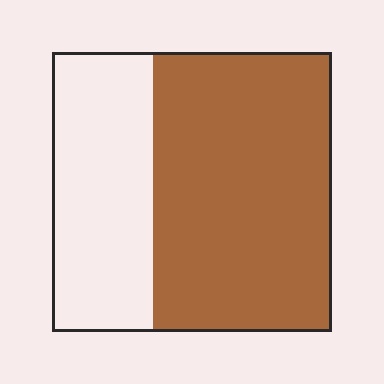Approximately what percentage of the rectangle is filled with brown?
Approximately 65%.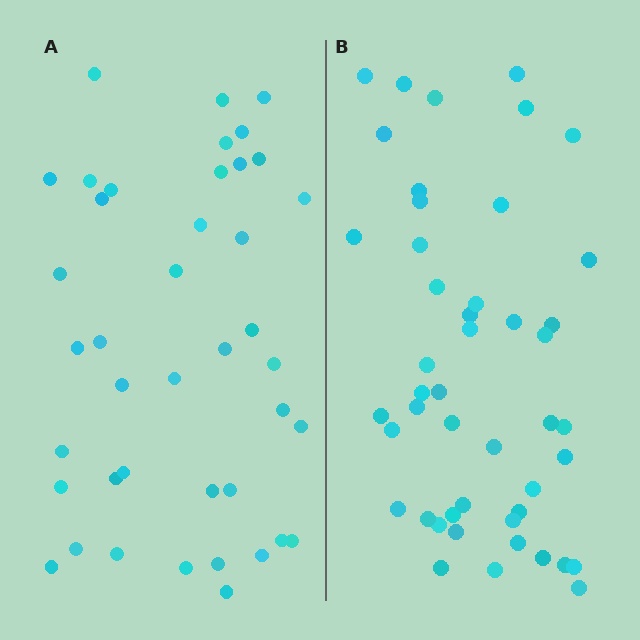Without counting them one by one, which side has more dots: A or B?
Region B (the right region) has more dots.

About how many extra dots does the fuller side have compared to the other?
Region B has about 6 more dots than region A.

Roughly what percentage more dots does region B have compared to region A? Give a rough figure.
About 15% more.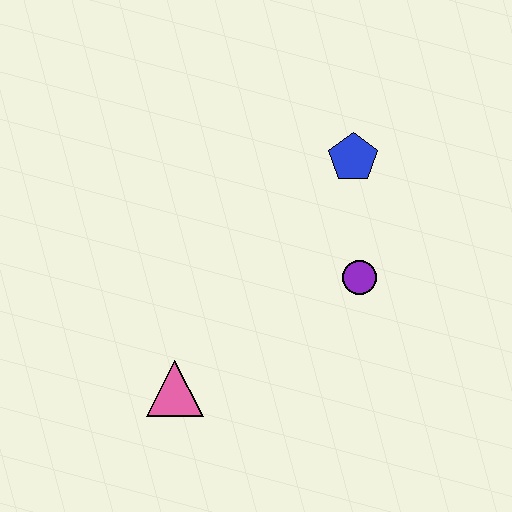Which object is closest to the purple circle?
The blue pentagon is closest to the purple circle.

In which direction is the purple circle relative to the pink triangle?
The purple circle is to the right of the pink triangle.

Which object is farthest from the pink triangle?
The blue pentagon is farthest from the pink triangle.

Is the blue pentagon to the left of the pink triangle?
No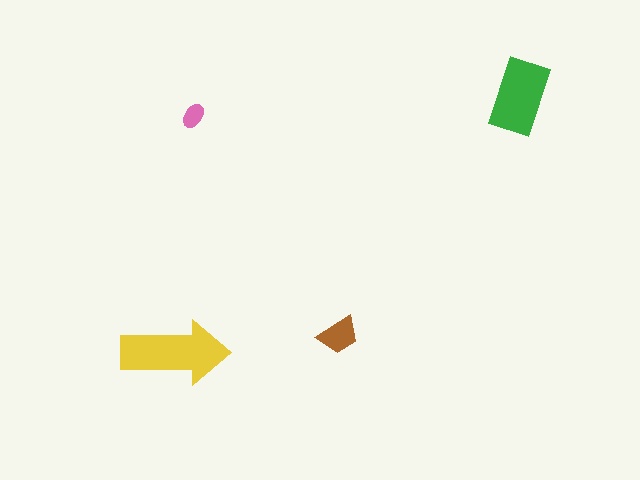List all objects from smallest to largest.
The pink ellipse, the brown trapezoid, the green rectangle, the yellow arrow.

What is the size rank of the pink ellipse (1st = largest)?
4th.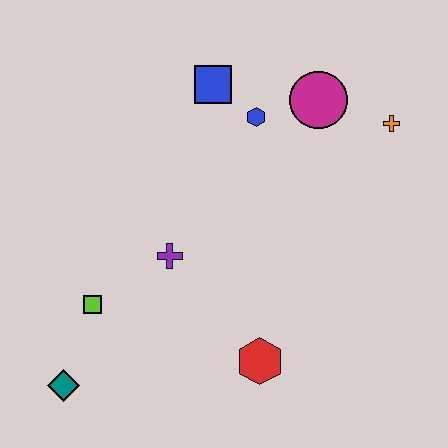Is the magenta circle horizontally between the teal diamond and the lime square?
No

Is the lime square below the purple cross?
Yes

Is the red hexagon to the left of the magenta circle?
Yes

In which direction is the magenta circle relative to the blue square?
The magenta circle is to the right of the blue square.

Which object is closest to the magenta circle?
The blue hexagon is closest to the magenta circle.